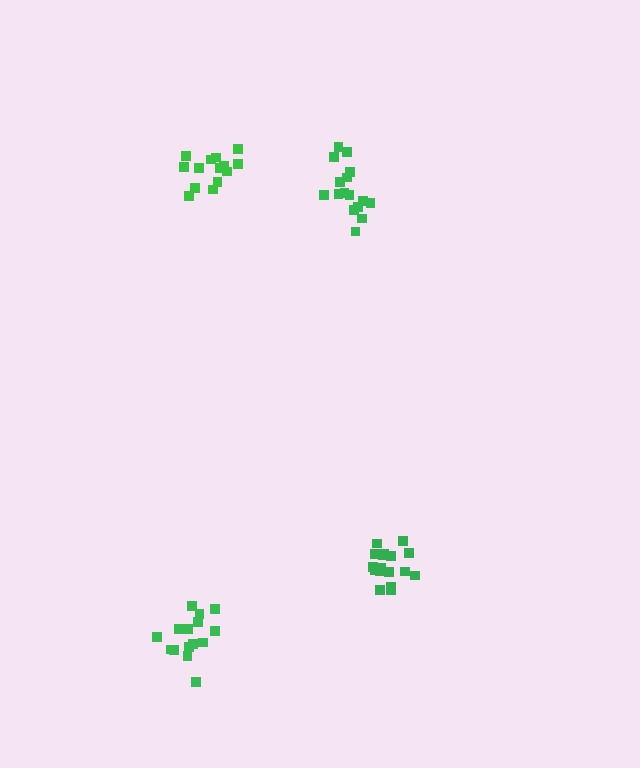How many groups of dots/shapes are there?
There are 4 groups.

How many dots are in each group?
Group 1: 17 dots, Group 2: 14 dots, Group 3: 15 dots, Group 4: 16 dots (62 total).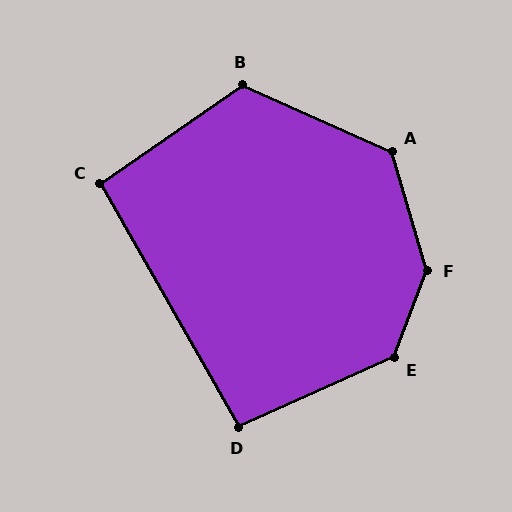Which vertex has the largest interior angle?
F, at approximately 143 degrees.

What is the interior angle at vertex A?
Approximately 130 degrees (obtuse).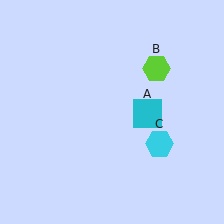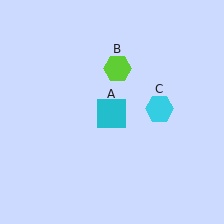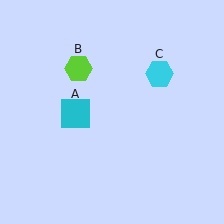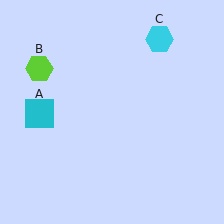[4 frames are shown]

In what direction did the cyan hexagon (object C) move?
The cyan hexagon (object C) moved up.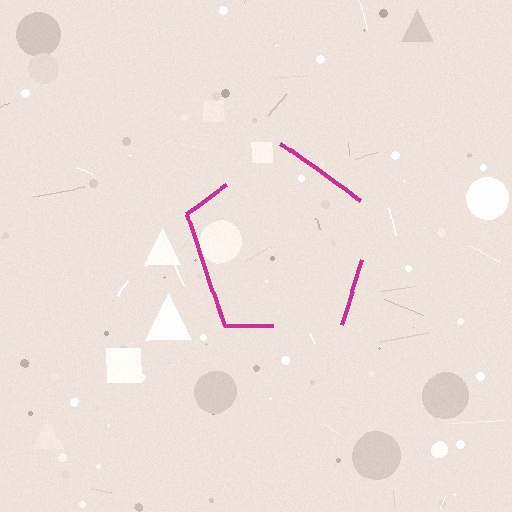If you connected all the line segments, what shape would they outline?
They would outline a pentagon.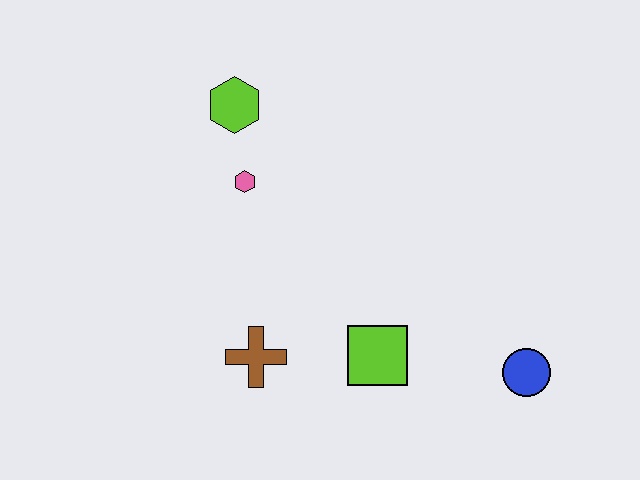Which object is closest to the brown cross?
The lime square is closest to the brown cross.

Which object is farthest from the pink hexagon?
The blue circle is farthest from the pink hexagon.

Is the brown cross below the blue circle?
No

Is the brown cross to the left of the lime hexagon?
No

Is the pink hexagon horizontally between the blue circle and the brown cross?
No